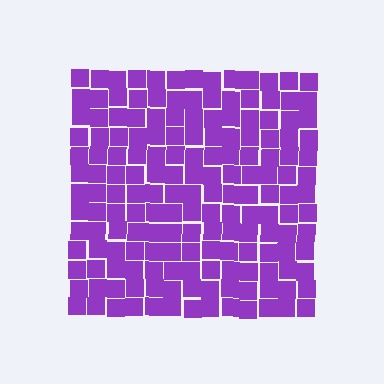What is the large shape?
The large shape is a square.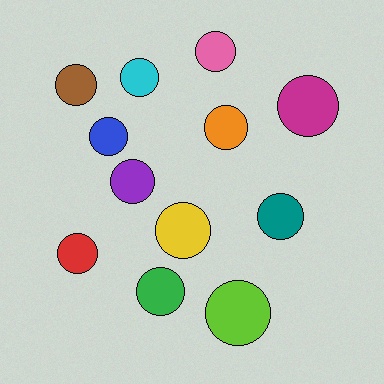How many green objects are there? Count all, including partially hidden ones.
There is 1 green object.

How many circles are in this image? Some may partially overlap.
There are 12 circles.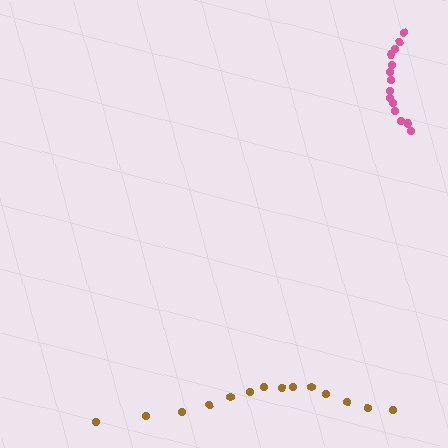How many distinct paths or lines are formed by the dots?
There are 2 distinct paths.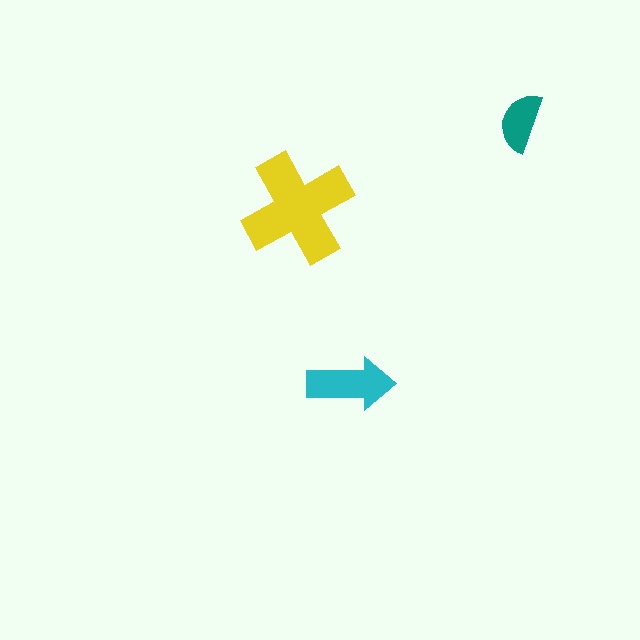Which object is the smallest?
The teal semicircle.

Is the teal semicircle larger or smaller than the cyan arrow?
Smaller.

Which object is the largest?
The yellow cross.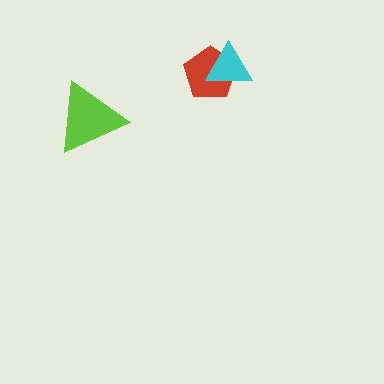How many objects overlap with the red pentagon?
1 object overlaps with the red pentagon.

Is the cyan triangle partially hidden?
No, no other shape covers it.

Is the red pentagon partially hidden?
Yes, it is partially covered by another shape.